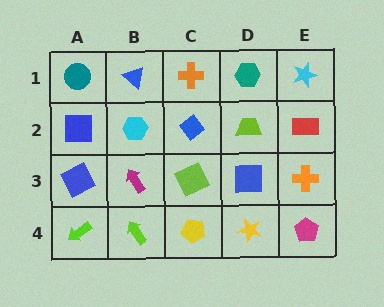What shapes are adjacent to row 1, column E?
A red rectangle (row 2, column E), a teal hexagon (row 1, column D).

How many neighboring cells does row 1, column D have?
3.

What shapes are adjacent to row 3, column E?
A red rectangle (row 2, column E), a magenta pentagon (row 4, column E), a blue square (row 3, column D).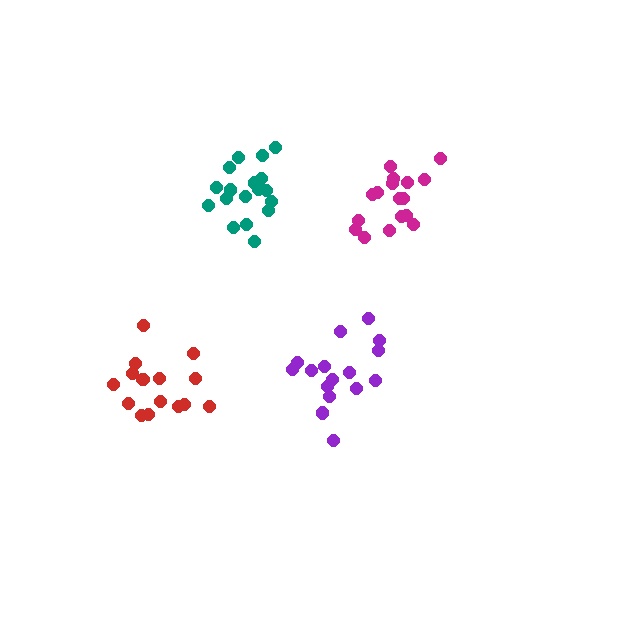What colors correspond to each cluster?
The clusters are colored: purple, red, magenta, teal.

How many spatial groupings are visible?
There are 4 spatial groupings.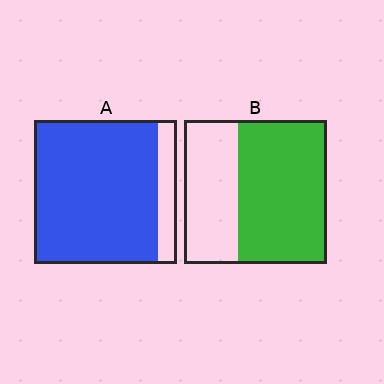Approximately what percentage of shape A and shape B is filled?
A is approximately 85% and B is approximately 60%.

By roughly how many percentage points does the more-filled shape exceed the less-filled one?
By roughly 25 percentage points (A over B).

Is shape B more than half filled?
Yes.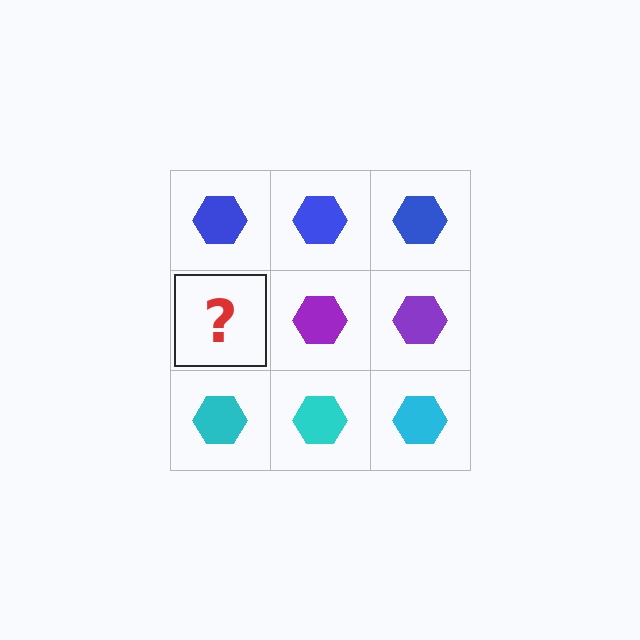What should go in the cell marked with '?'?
The missing cell should contain a purple hexagon.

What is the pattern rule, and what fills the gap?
The rule is that each row has a consistent color. The gap should be filled with a purple hexagon.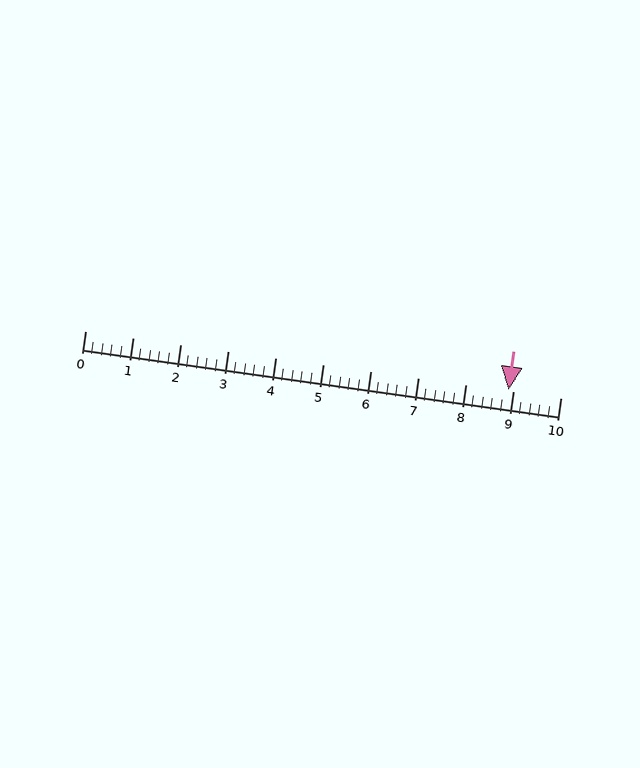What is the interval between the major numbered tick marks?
The major tick marks are spaced 1 units apart.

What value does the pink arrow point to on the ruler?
The pink arrow points to approximately 8.9.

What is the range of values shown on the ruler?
The ruler shows values from 0 to 10.